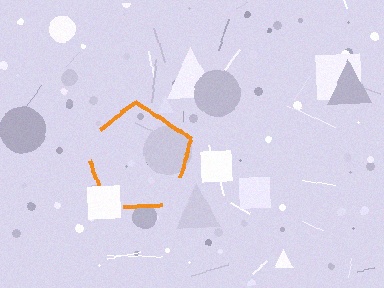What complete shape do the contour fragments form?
The contour fragments form a pentagon.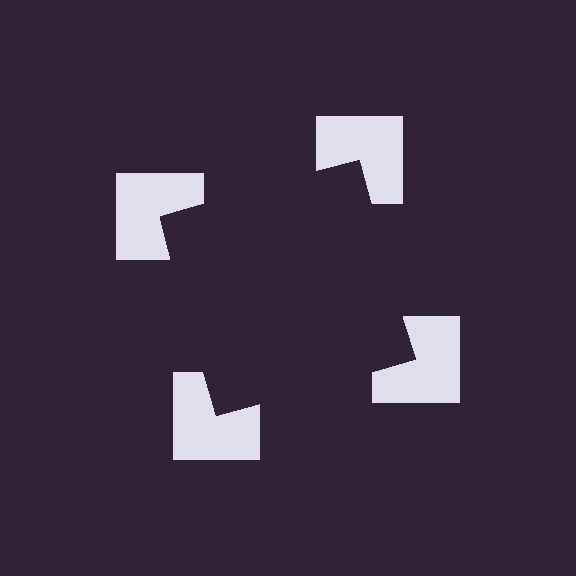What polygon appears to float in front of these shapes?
An illusory square — its edges are inferred from the aligned wedge cuts in the notched squares, not physically drawn.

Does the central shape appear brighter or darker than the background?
It typically appears slightly darker than the background, even though no actual brightness change is drawn.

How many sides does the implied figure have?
4 sides.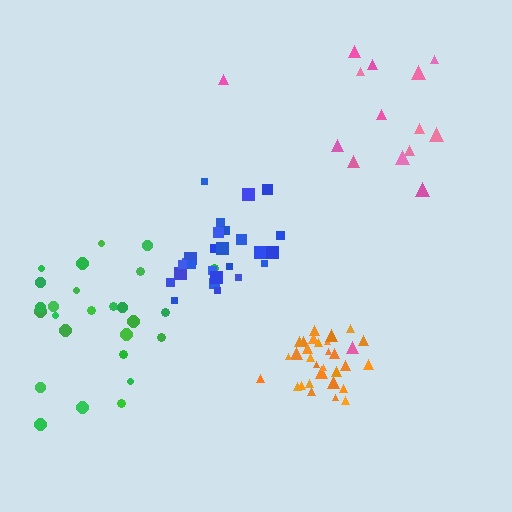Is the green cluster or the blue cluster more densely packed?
Blue.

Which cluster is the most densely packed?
Orange.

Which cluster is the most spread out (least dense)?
Pink.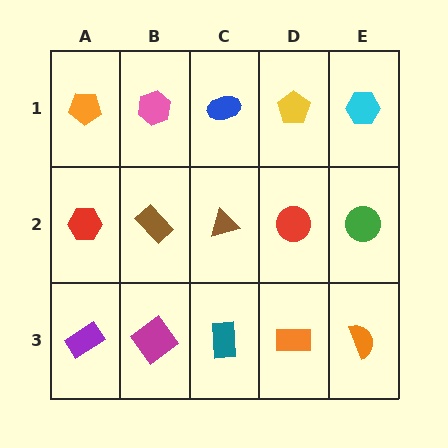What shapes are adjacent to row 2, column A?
An orange pentagon (row 1, column A), a purple rectangle (row 3, column A), a brown rectangle (row 2, column B).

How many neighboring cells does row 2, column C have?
4.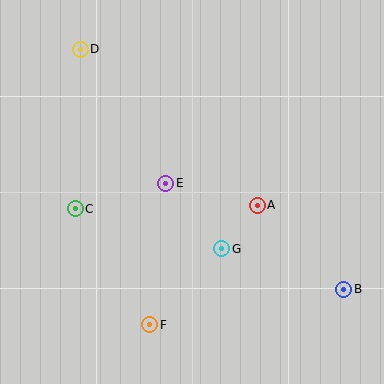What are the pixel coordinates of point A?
Point A is at (257, 205).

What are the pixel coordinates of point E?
Point E is at (166, 183).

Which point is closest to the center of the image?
Point E at (166, 183) is closest to the center.